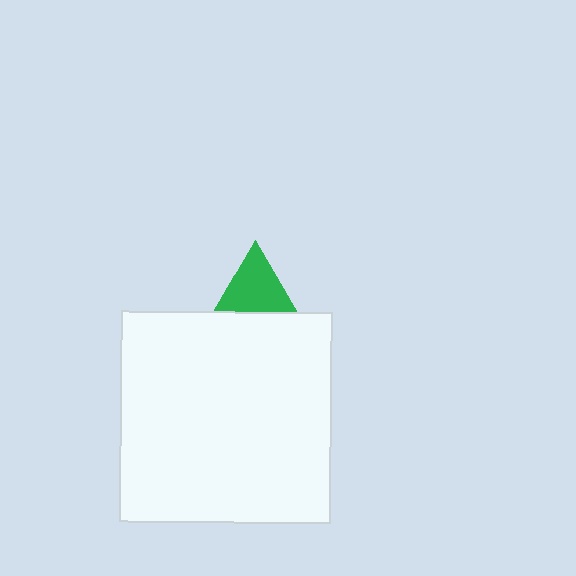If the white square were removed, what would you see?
You would see the complete green triangle.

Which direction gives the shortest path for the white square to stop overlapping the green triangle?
Moving down gives the shortest separation.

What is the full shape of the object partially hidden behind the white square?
The partially hidden object is a green triangle.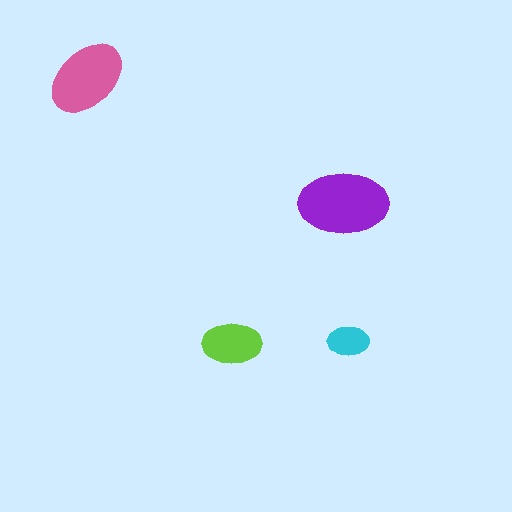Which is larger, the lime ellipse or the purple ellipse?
The purple one.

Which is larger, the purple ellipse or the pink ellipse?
The purple one.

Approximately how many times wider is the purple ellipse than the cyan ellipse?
About 2 times wider.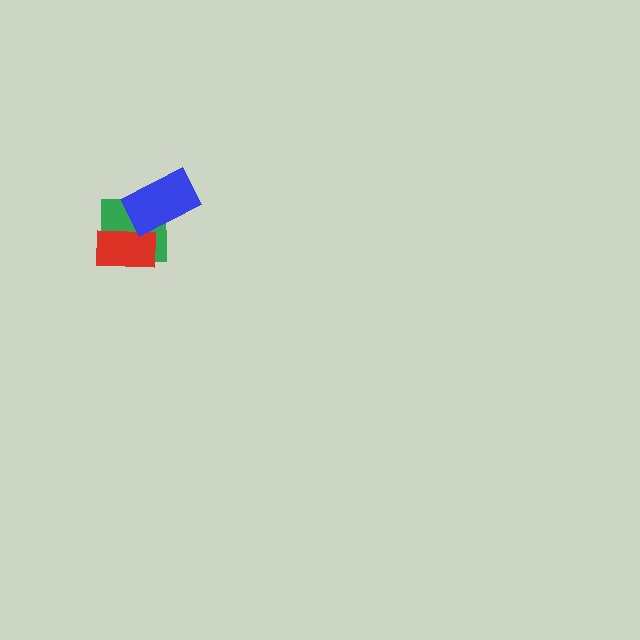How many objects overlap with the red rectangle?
1 object overlaps with the red rectangle.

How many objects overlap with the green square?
2 objects overlap with the green square.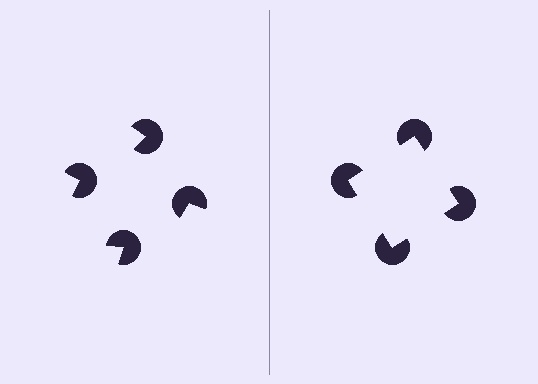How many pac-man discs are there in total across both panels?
8 — 4 on each side.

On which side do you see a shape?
An illusory square appears on the right side. On the left side the wedge cuts are rotated, so no coherent shape forms.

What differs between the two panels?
The pac-man discs are positioned identically on both sides; only the wedge orientations differ. On the right they align to a square; on the left they are misaligned.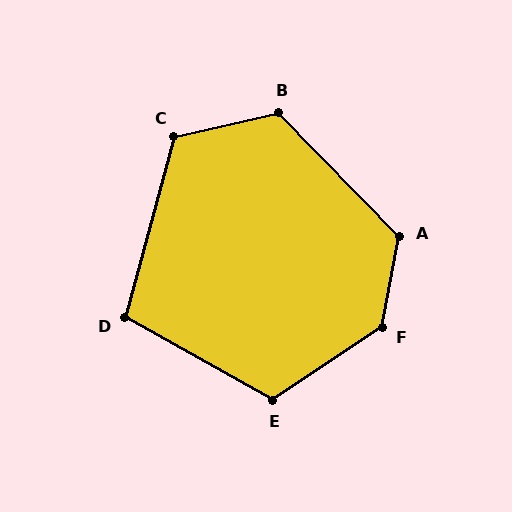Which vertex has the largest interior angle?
F, at approximately 134 degrees.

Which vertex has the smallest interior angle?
D, at approximately 104 degrees.